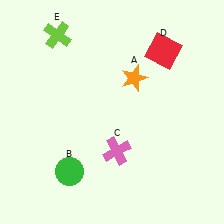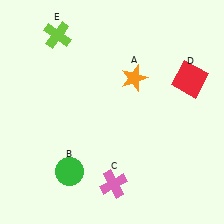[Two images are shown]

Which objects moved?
The objects that moved are: the pink cross (C), the red square (D).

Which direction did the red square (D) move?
The red square (D) moved down.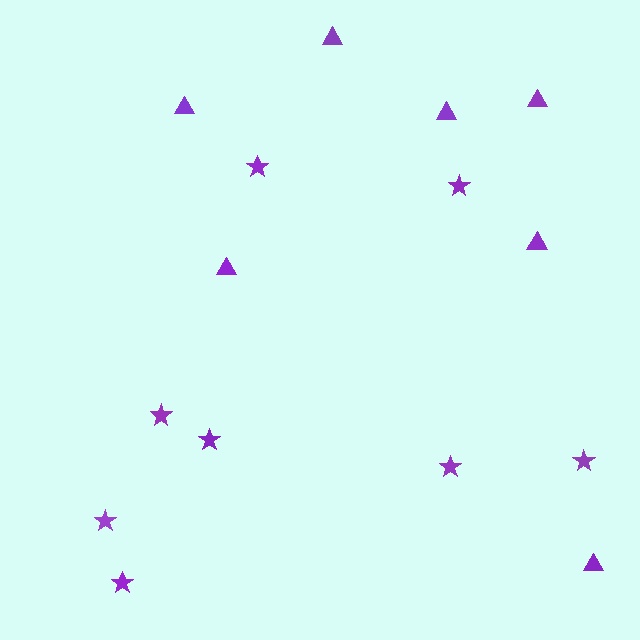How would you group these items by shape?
There are 2 groups: one group of stars (8) and one group of triangles (7).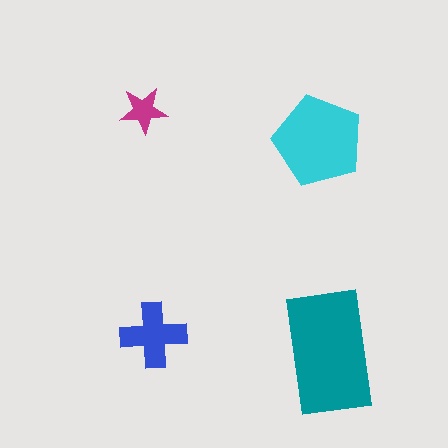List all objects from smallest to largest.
The magenta star, the blue cross, the cyan pentagon, the teal rectangle.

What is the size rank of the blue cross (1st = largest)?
3rd.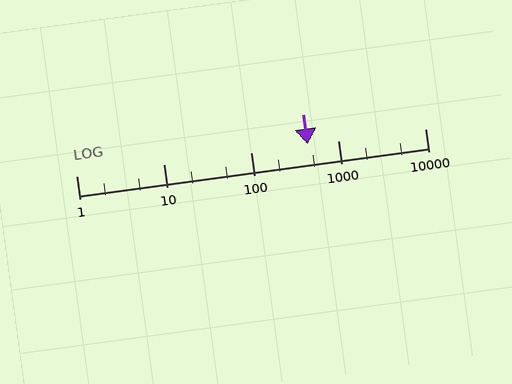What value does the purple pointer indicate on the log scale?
The pointer indicates approximately 450.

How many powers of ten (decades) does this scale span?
The scale spans 4 decades, from 1 to 10000.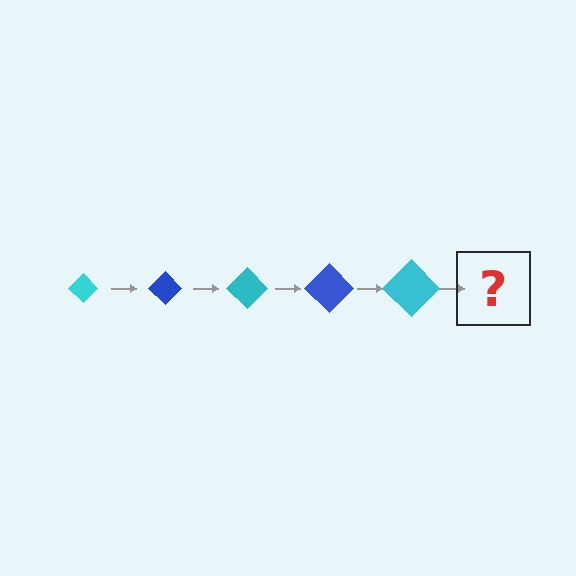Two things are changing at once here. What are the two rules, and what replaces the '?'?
The two rules are that the diamond grows larger each step and the color cycles through cyan and blue. The '?' should be a blue diamond, larger than the previous one.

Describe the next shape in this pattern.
It should be a blue diamond, larger than the previous one.